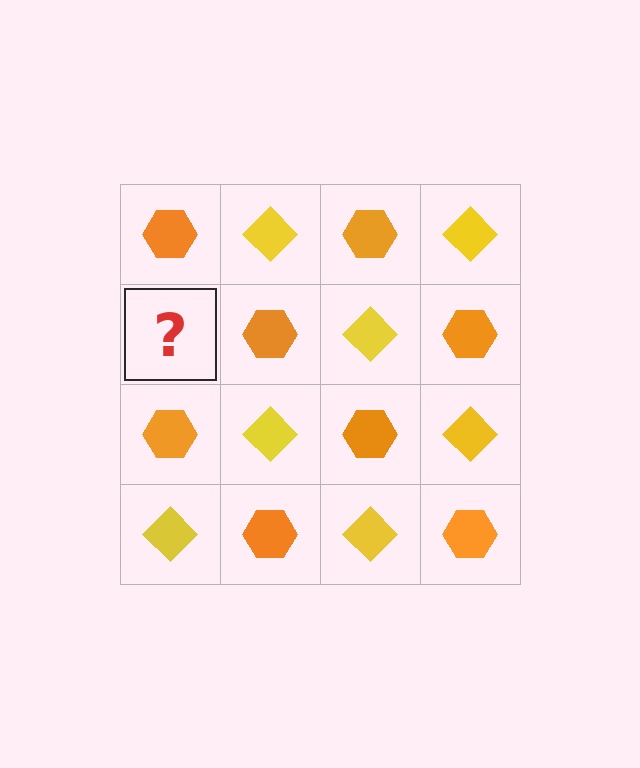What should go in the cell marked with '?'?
The missing cell should contain a yellow diamond.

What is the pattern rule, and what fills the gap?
The rule is that it alternates orange hexagon and yellow diamond in a checkerboard pattern. The gap should be filled with a yellow diamond.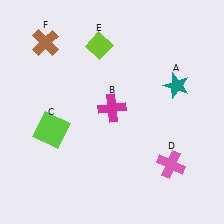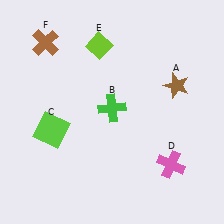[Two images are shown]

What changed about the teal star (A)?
In Image 1, A is teal. In Image 2, it changed to brown.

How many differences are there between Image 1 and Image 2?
There are 2 differences between the two images.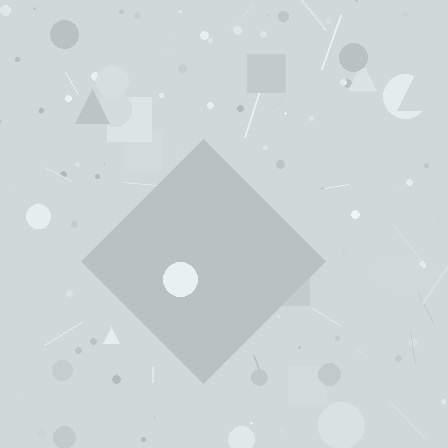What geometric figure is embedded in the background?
A diamond is embedded in the background.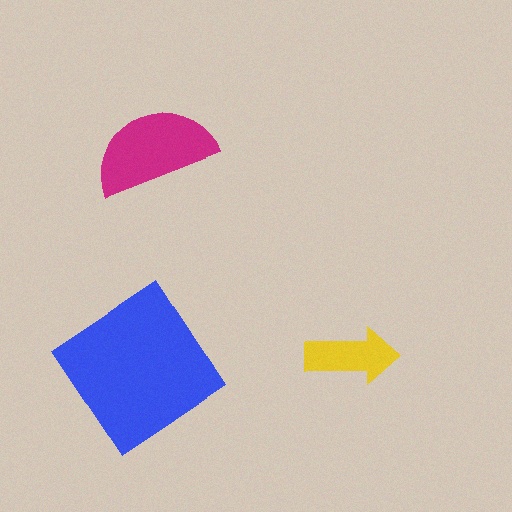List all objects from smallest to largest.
The yellow arrow, the magenta semicircle, the blue diamond.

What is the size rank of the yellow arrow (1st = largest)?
3rd.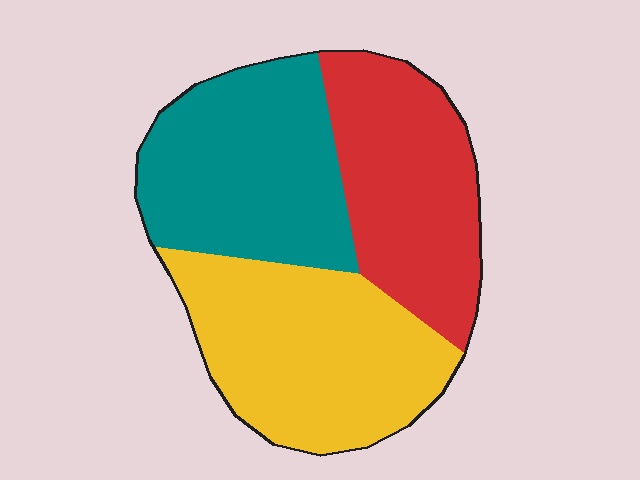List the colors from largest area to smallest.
From largest to smallest: yellow, teal, red.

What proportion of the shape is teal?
Teal takes up about one third (1/3) of the shape.